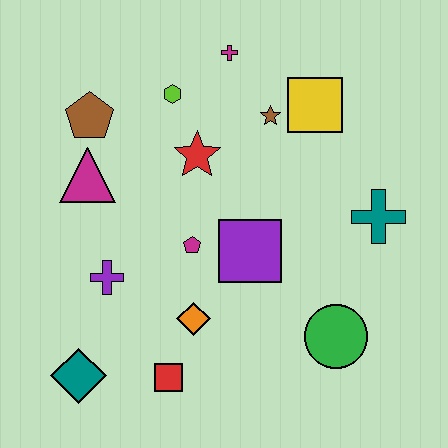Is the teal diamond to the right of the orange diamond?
No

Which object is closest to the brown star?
The yellow square is closest to the brown star.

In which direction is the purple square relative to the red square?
The purple square is above the red square.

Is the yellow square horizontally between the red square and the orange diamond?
No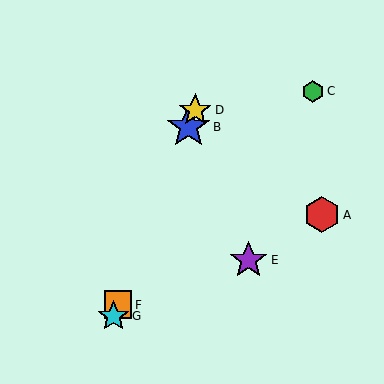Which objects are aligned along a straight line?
Objects B, D, F, G are aligned along a straight line.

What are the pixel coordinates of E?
Object E is at (249, 260).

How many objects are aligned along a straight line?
4 objects (B, D, F, G) are aligned along a straight line.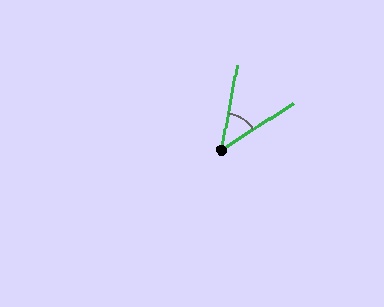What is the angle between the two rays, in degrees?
Approximately 47 degrees.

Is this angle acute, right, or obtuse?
It is acute.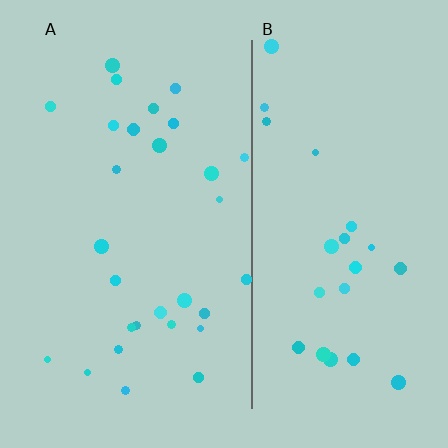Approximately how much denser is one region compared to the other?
Approximately 1.2× — region A over region B.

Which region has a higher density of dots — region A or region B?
A (the left).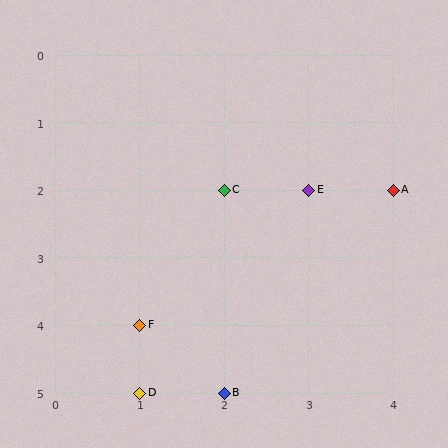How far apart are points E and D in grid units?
Points E and D are 2 columns and 3 rows apart (about 3.6 grid units diagonally).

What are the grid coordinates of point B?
Point B is at grid coordinates (2, 5).